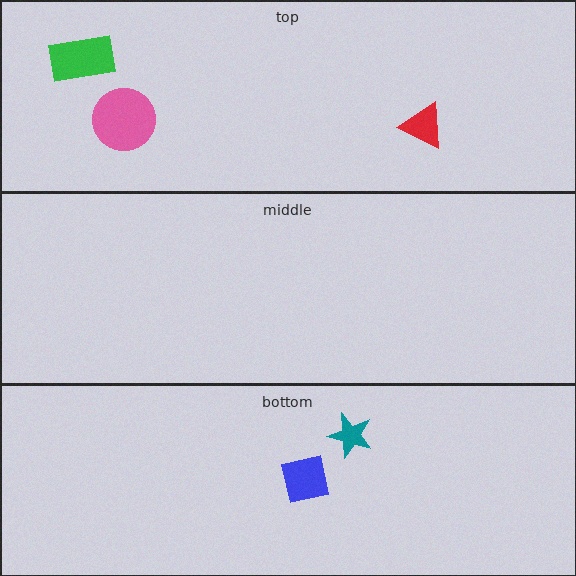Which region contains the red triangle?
The top region.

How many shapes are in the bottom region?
2.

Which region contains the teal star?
The bottom region.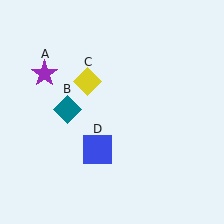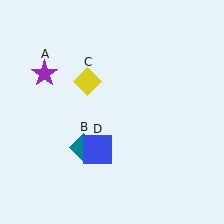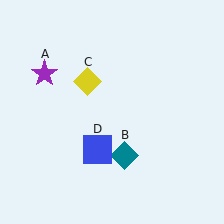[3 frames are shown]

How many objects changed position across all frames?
1 object changed position: teal diamond (object B).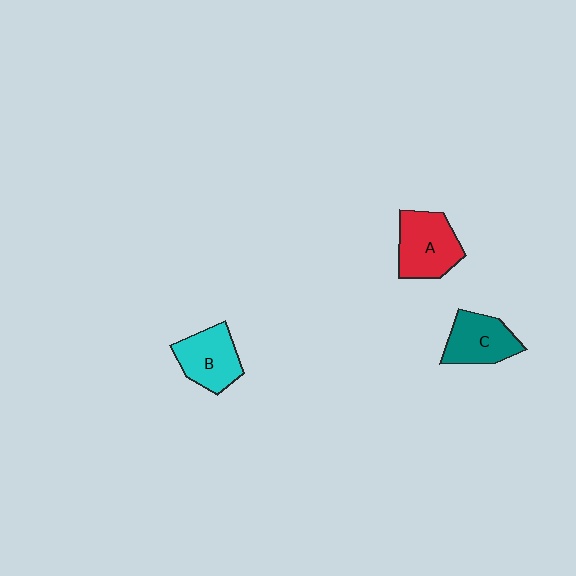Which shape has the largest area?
Shape A (red).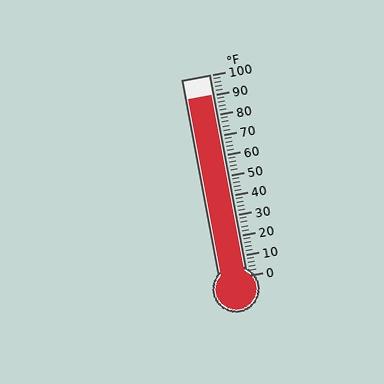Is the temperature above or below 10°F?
The temperature is above 10°F.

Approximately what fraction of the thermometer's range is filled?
The thermometer is filled to approximately 90% of its range.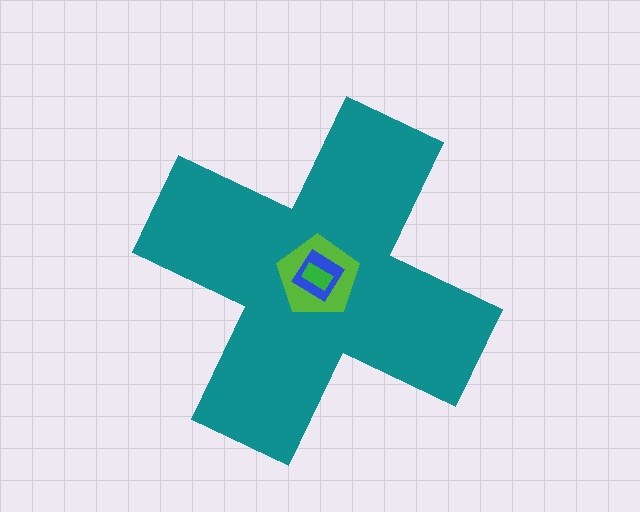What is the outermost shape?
The teal cross.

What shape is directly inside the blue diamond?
The green rectangle.